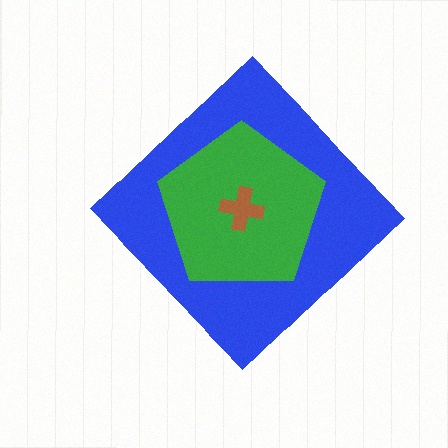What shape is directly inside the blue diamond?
The green pentagon.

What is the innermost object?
The brown cross.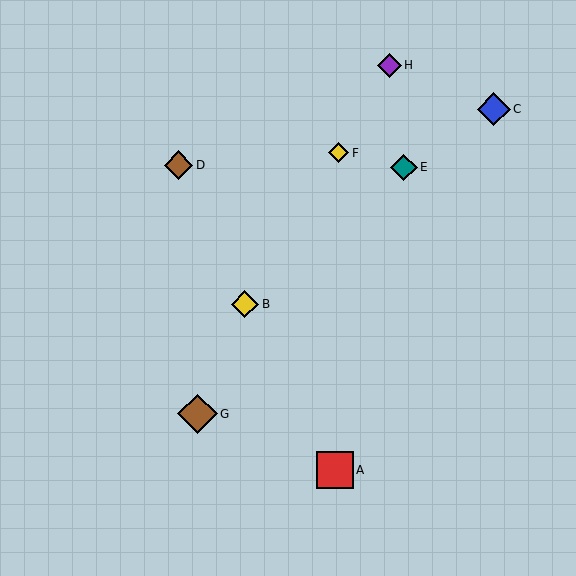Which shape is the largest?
The brown diamond (labeled G) is the largest.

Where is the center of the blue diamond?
The center of the blue diamond is at (494, 109).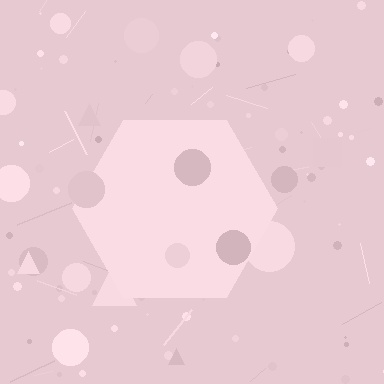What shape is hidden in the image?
A hexagon is hidden in the image.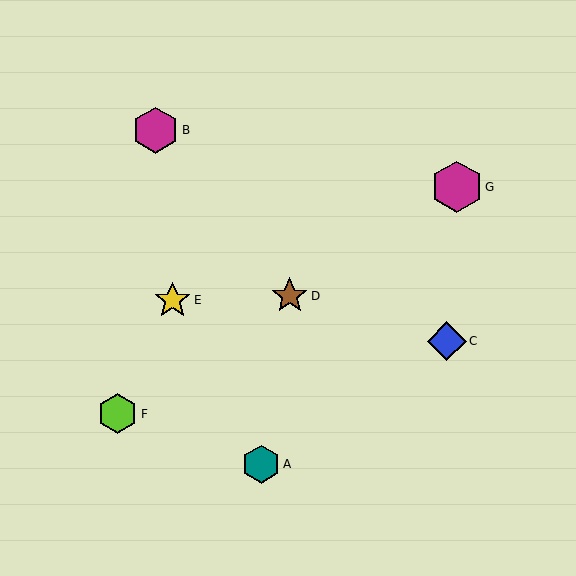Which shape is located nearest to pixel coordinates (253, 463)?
The teal hexagon (labeled A) at (261, 464) is nearest to that location.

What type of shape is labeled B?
Shape B is a magenta hexagon.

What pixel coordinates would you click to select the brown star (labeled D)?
Click at (290, 296) to select the brown star D.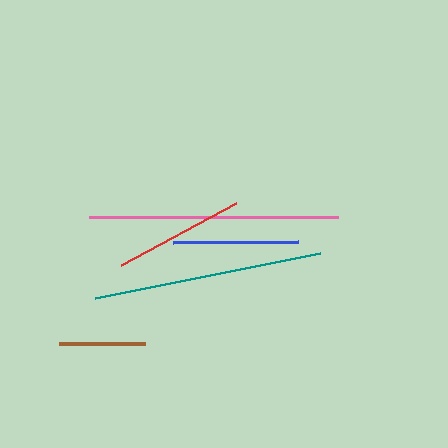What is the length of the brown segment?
The brown segment is approximately 86 pixels long.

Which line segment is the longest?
The pink line is the longest at approximately 249 pixels.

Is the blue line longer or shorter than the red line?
The red line is longer than the blue line.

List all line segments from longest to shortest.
From longest to shortest: pink, teal, red, blue, brown.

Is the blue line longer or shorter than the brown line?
The blue line is longer than the brown line.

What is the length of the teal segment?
The teal segment is approximately 229 pixels long.